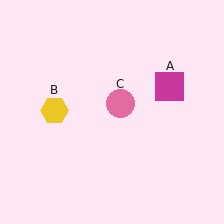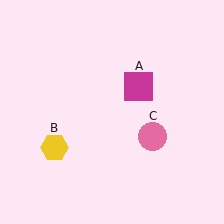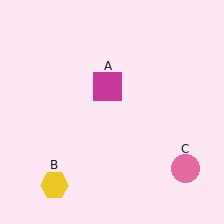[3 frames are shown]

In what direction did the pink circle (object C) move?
The pink circle (object C) moved down and to the right.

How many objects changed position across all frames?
3 objects changed position: magenta square (object A), yellow hexagon (object B), pink circle (object C).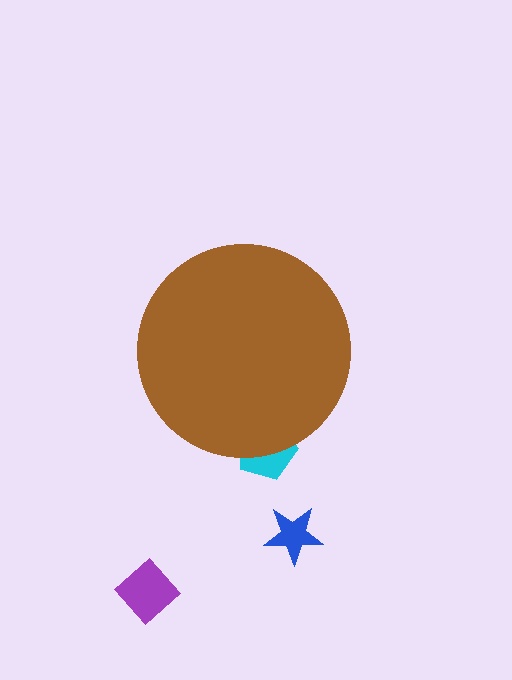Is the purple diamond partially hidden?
No, the purple diamond is fully visible.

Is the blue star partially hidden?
No, the blue star is fully visible.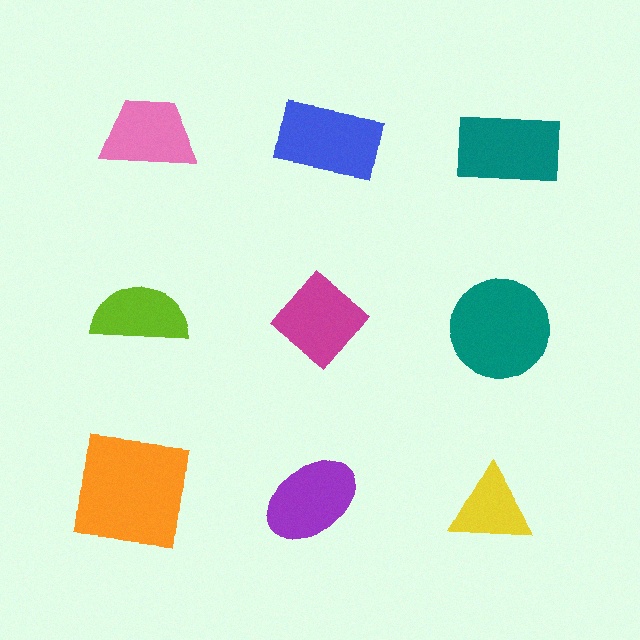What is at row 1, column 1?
A pink trapezoid.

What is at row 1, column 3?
A teal rectangle.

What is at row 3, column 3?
A yellow triangle.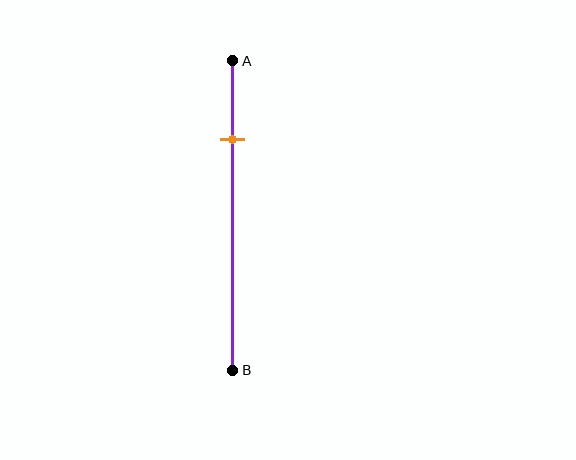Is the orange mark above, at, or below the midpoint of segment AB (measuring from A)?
The orange mark is above the midpoint of segment AB.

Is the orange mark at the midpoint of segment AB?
No, the mark is at about 25% from A, not at the 50% midpoint.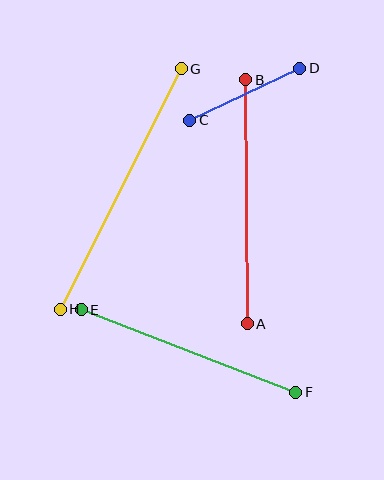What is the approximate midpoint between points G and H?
The midpoint is at approximately (121, 189) pixels.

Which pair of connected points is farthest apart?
Points G and H are farthest apart.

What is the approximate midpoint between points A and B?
The midpoint is at approximately (246, 202) pixels.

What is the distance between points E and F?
The distance is approximately 230 pixels.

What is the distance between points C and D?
The distance is approximately 122 pixels.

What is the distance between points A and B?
The distance is approximately 244 pixels.